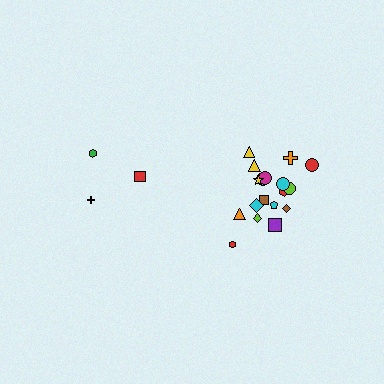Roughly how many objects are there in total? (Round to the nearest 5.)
Roughly 20 objects in total.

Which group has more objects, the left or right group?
The right group.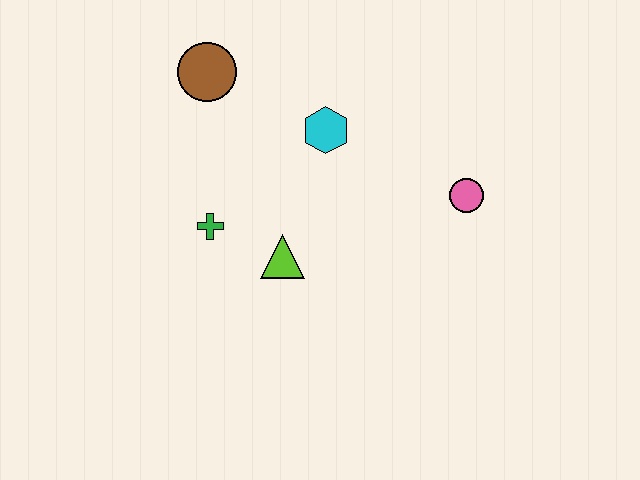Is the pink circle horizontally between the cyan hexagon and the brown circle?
No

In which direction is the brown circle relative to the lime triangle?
The brown circle is above the lime triangle.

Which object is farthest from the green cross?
The pink circle is farthest from the green cross.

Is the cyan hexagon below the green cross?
No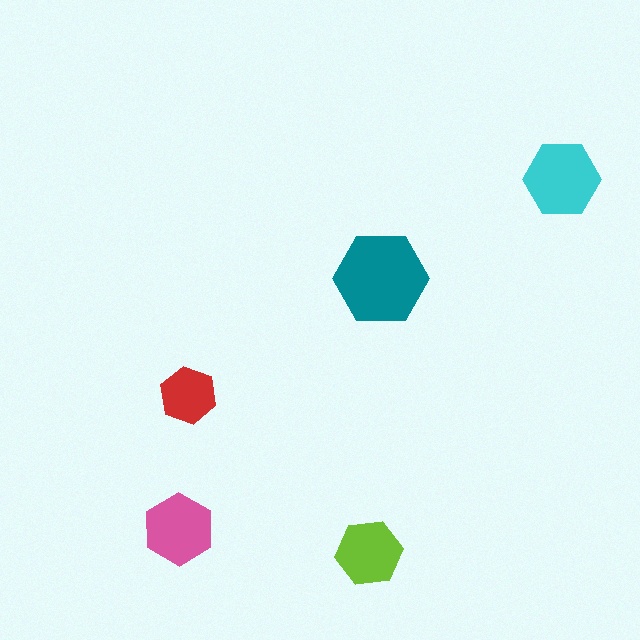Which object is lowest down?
The lime hexagon is bottommost.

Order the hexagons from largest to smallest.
the teal one, the cyan one, the pink one, the lime one, the red one.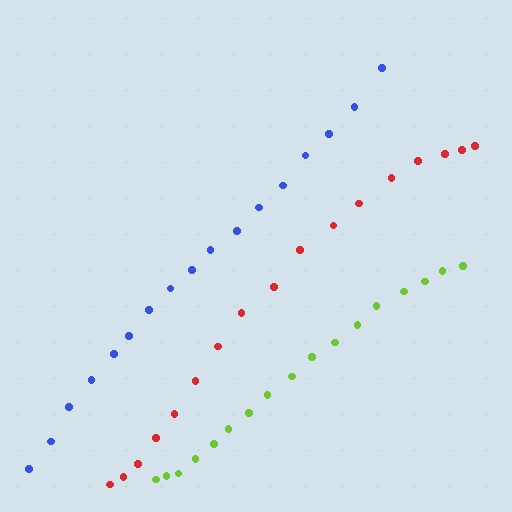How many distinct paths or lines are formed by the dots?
There are 3 distinct paths.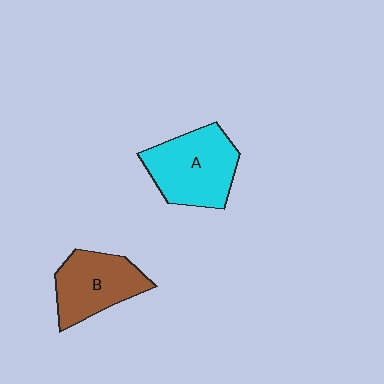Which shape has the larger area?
Shape A (cyan).